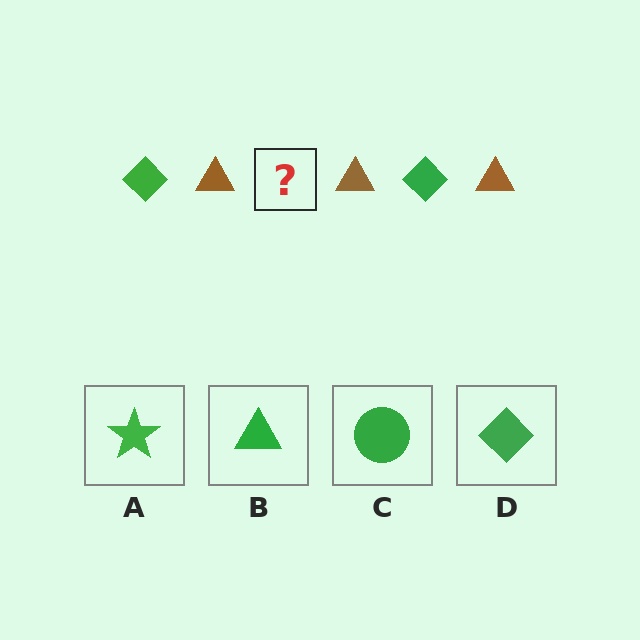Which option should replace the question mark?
Option D.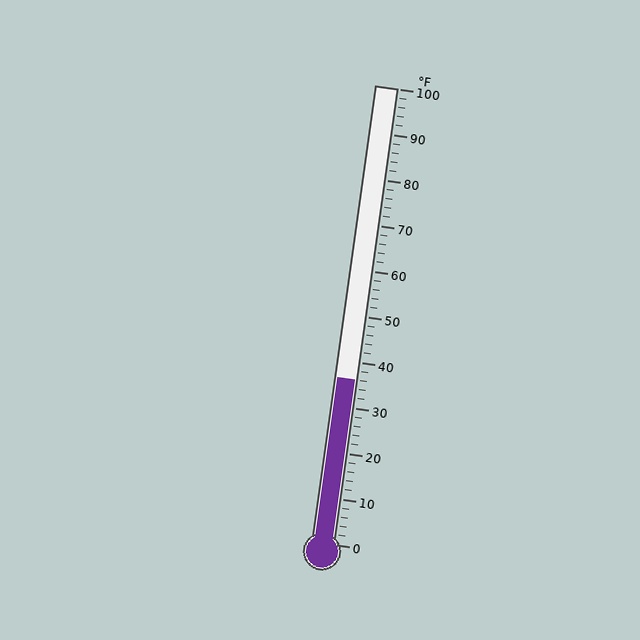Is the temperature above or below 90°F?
The temperature is below 90°F.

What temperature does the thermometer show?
The thermometer shows approximately 36°F.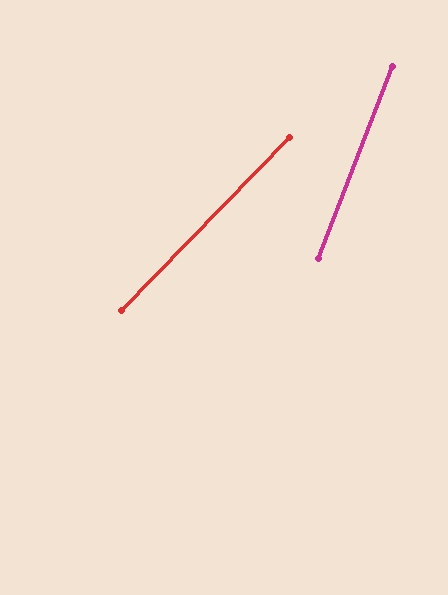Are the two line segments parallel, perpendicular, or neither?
Neither parallel nor perpendicular — they differ by about 23°.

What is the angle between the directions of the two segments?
Approximately 23 degrees.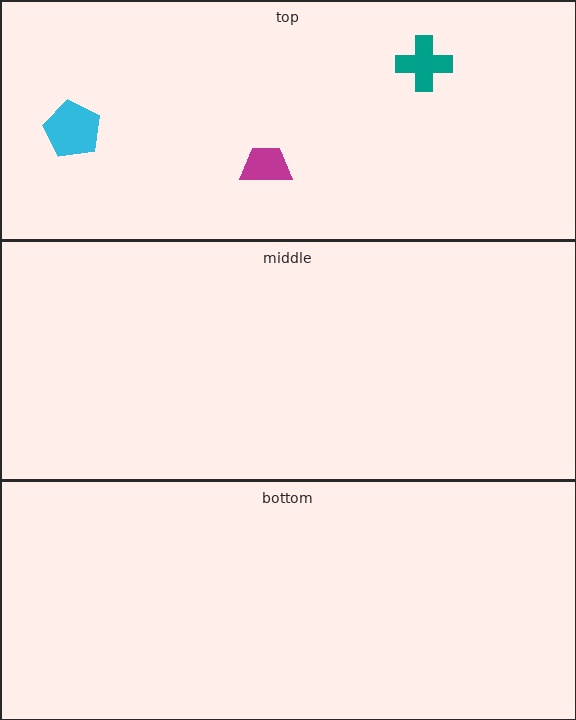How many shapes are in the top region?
3.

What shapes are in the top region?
The cyan pentagon, the teal cross, the magenta trapezoid.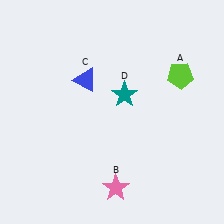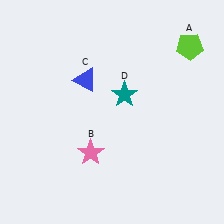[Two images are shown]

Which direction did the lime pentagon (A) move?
The lime pentagon (A) moved up.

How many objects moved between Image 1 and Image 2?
2 objects moved between the two images.